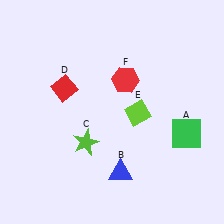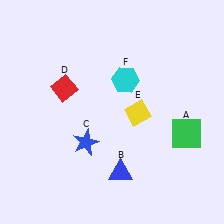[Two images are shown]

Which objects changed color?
C changed from lime to blue. E changed from lime to yellow. F changed from red to cyan.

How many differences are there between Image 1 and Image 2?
There are 3 differences between the two images.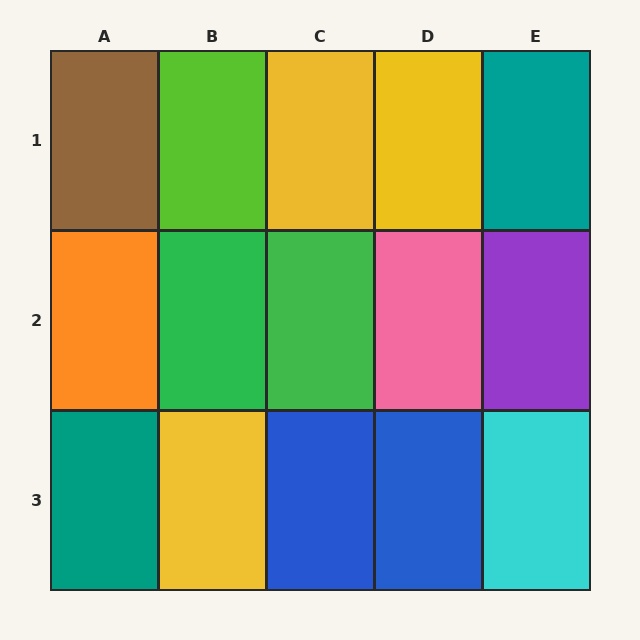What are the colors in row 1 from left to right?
Brown, lime, yellow, yellow, teal.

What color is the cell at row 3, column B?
Yellow.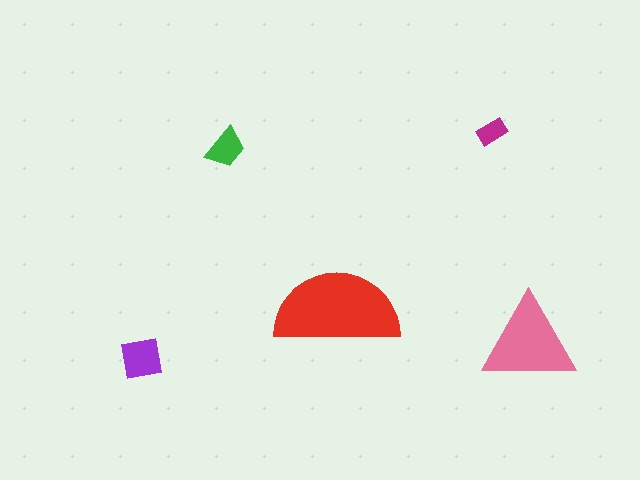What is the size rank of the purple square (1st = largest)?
3rd.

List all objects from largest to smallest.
The red semicircle, the pink triangle, the purple square, the green trapezoid, the magenta rectangle.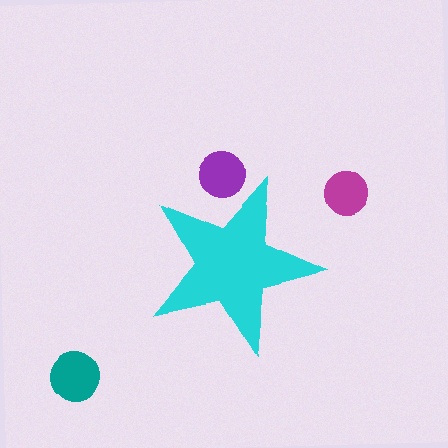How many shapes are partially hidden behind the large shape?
1 shape is partially hidden.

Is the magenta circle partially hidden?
No, the magenta circle is fully visible.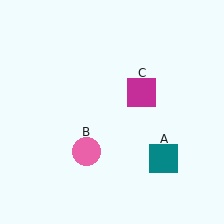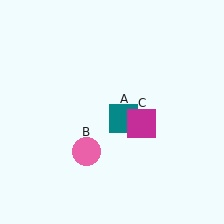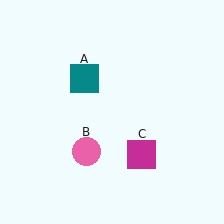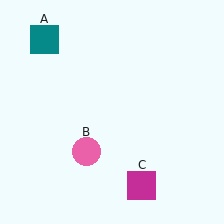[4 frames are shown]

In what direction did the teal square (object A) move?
The teal square (object A) moved up and to the left.